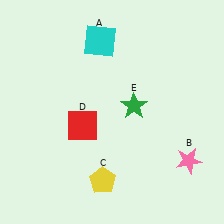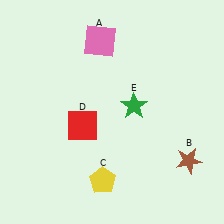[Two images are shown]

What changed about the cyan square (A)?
In Image 1, A is cyan. In Image 2, it changed to pink.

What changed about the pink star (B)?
In Image 1, B is pink. In Image 2, it changed to brown.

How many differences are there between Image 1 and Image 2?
There are 2 differences between the two images.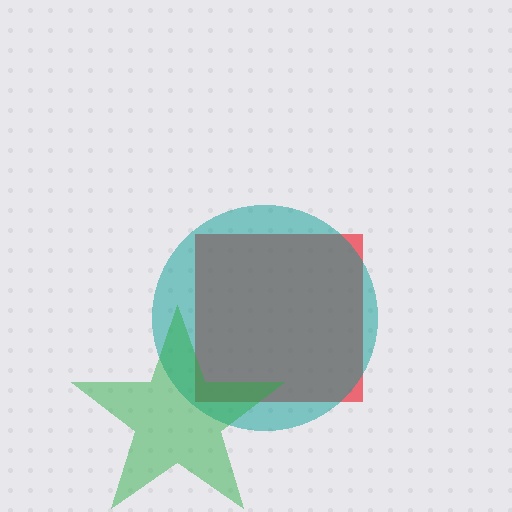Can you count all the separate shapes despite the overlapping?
Yes, there are 3 separate shapes.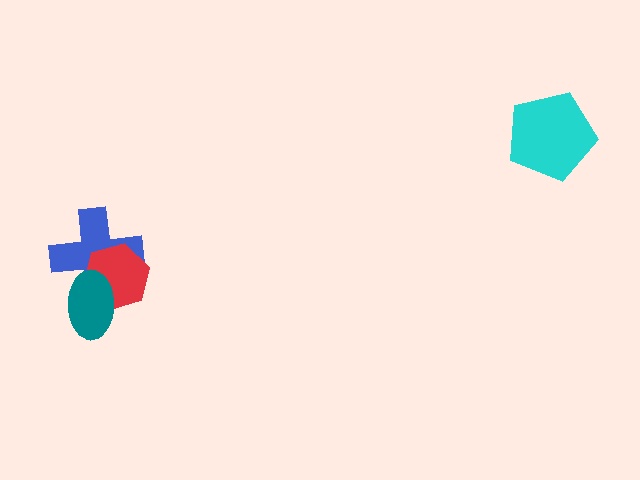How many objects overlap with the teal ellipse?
2 objects overlap with the teal ellipse.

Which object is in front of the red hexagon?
The teal ellipse is in front of the red hexagon.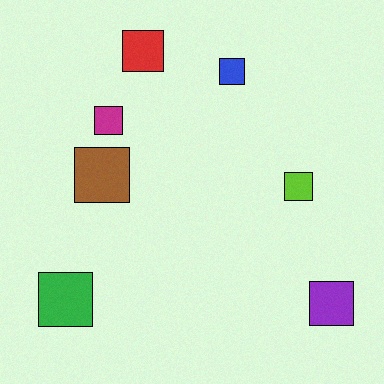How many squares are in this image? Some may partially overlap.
There are 7 squares.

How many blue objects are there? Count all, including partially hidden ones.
There is 1 blue object.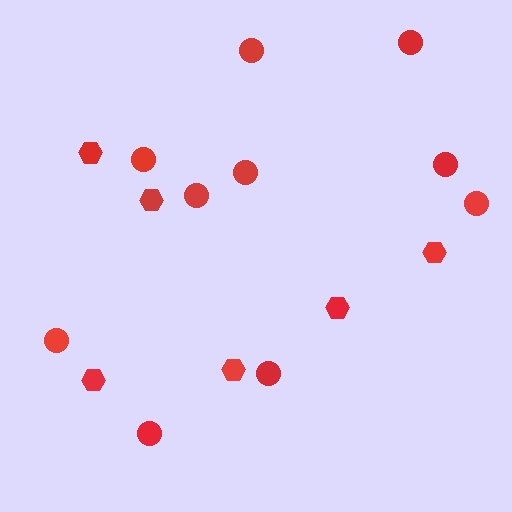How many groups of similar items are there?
There are 2 groups: one group of hexagons (6) and one group of circles (10).